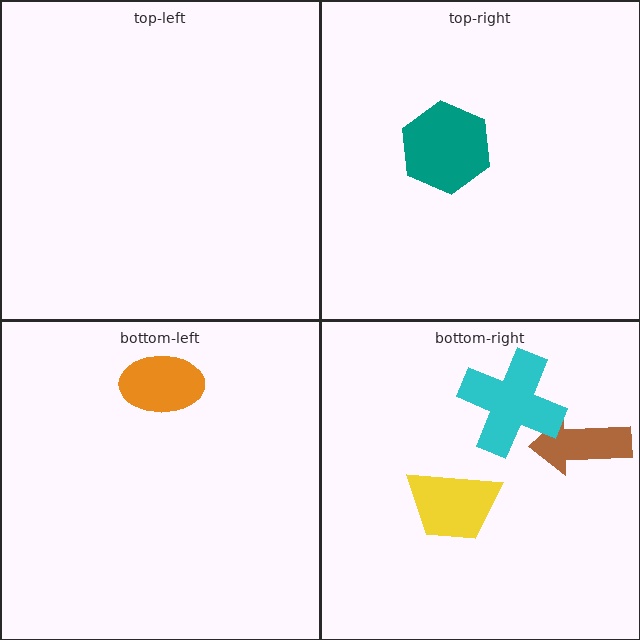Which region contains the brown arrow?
The bottom-right region.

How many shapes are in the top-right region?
1.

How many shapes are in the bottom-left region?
1.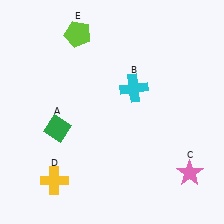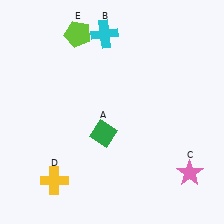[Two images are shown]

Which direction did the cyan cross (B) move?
The cyan cross (B) moved up.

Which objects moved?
The objects that moved are: the green diamond (A), the cyan cross (B).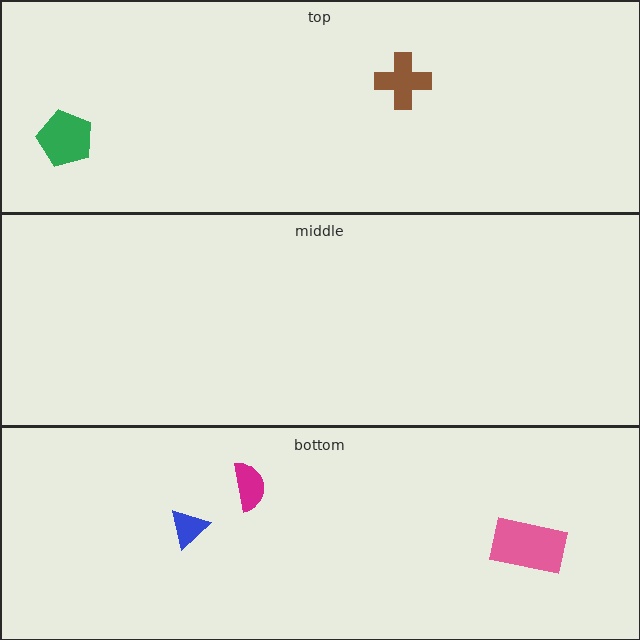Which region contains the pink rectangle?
The bottom region.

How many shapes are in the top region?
2.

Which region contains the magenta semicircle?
The bottom region.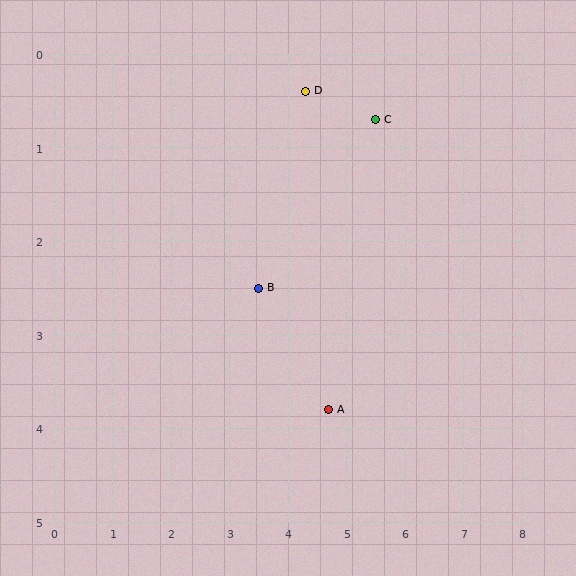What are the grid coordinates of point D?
Point D is at approximately (4.3, 0.4).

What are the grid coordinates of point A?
Point A is at approximately (4.7, 3.8).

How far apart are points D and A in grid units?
Points D and A are about 3.4 grid units apart.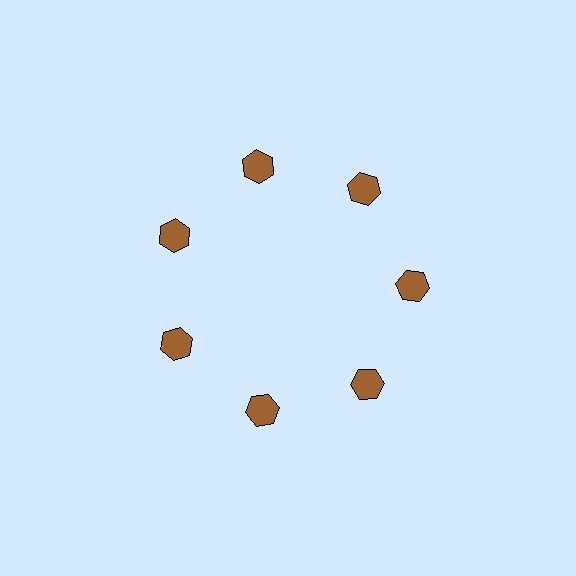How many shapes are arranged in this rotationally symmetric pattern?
There are 7 shapes, arranged in 7 groups of 1.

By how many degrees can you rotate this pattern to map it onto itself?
The pattern maps onto itself every 51 degrees of rotation.